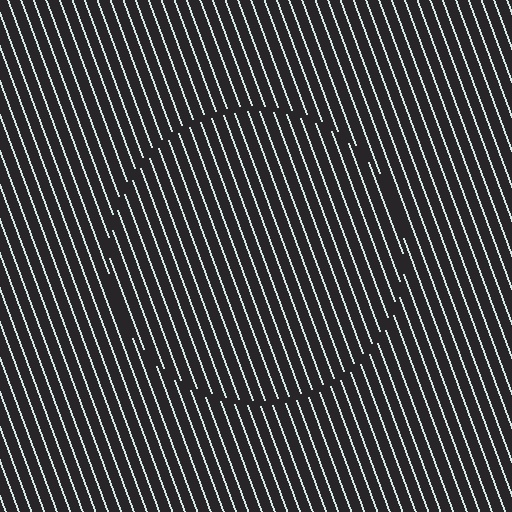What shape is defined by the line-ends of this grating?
An illusory circle. The interior of the shape contains the same grating, shifted by half a period — the contour is defined by the phase discontinuity where line-ends from the inner and outer gratings abut.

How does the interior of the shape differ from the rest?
The interior of the shape contains the same grating, shifted by half a period — the contour is defined by the phase discontinuity where line-ends from the inner and outer gratings abut.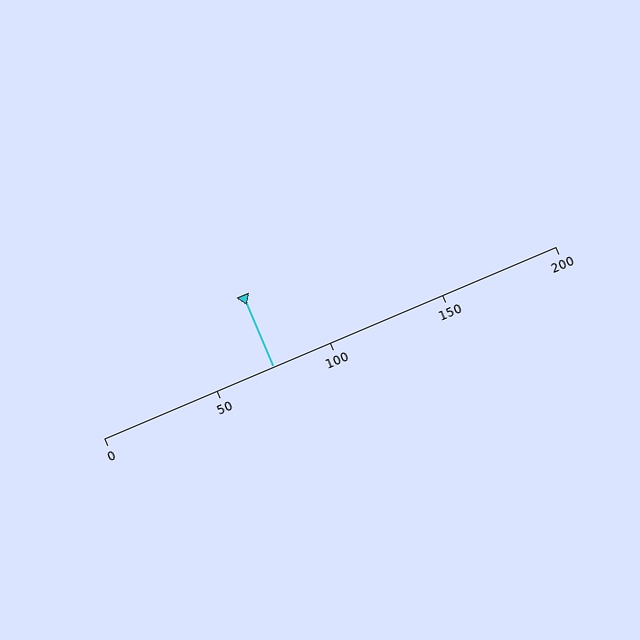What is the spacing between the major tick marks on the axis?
The major ticks are spaced 50 apart.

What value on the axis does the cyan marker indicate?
The marker indicates approximately 75.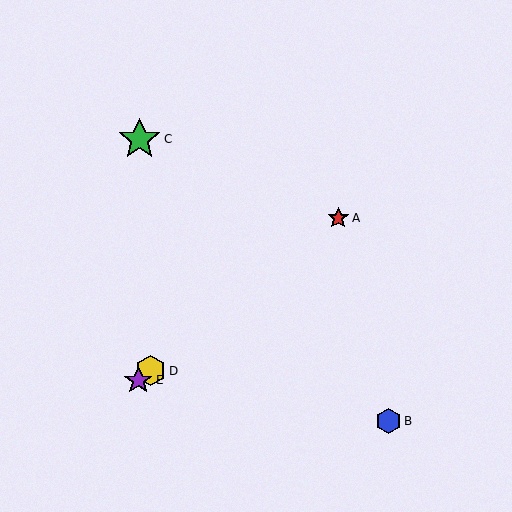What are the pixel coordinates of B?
Object B is at (388, 421).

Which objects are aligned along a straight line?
Objects A, D, E are aligned along a straight line.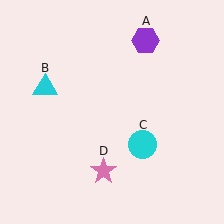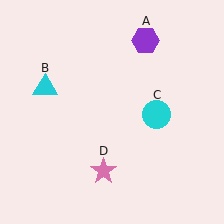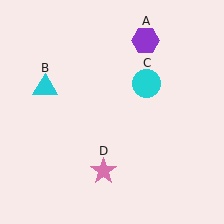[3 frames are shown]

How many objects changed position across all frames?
1 object changed position: cyan circle (object C).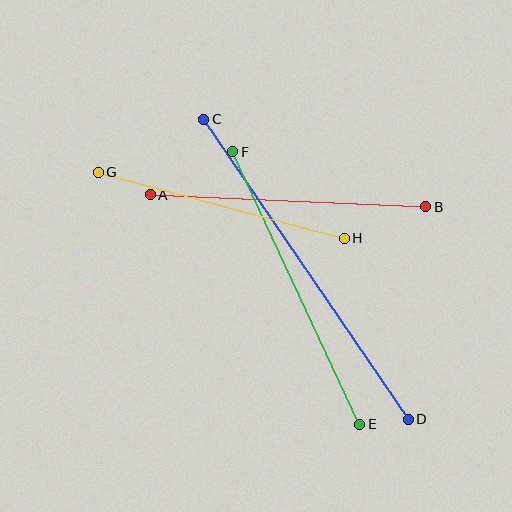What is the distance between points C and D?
The distance is approximately 363 pixels.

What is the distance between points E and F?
The distance is approximately 301 pixels.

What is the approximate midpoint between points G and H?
The midpoint is at approximately (221, 205) pixels.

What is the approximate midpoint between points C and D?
The midpoint is at approximately (306, 269) pixels.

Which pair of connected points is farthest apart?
Points C and D are farthest apart.